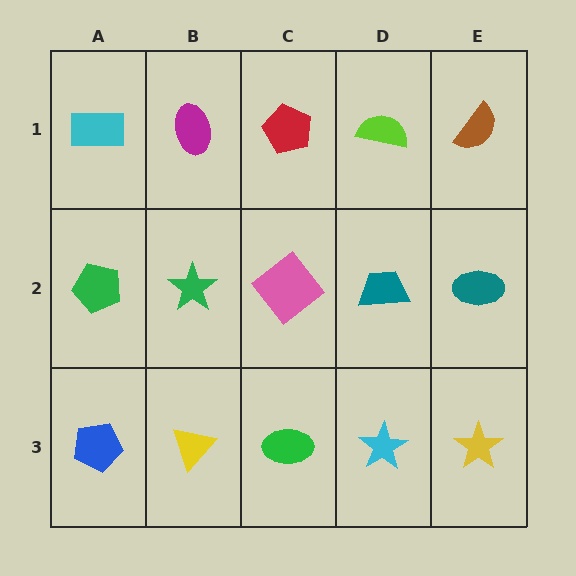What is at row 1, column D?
A lime semicircle.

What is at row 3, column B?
A yellow triangle.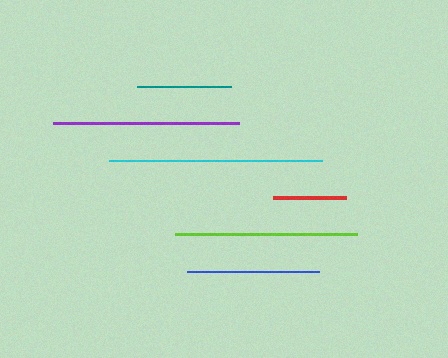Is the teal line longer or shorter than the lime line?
The lime line is longer than the teal line.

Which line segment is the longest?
The cyan line is the longest at approximately 213 pixels.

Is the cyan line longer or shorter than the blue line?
The cyan line is longer than the blue line.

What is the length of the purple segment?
The purple segment is approximately 187 pixels long.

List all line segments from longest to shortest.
From longest to shortest: cyan, purple, lime, blue, teal, red.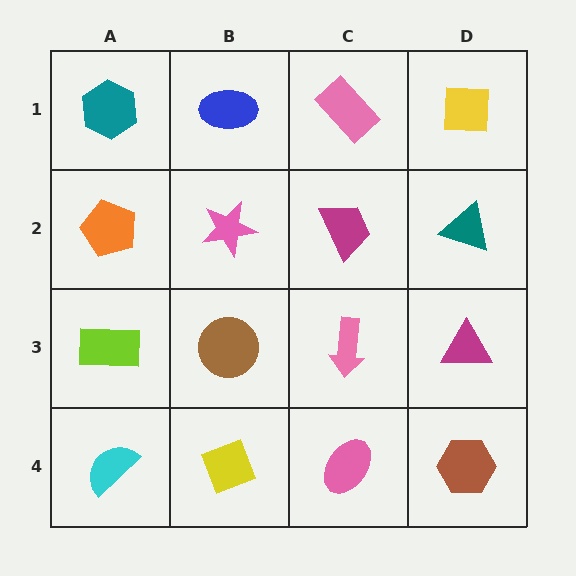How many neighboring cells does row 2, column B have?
4.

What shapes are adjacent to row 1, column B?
A pink star (row 2, column B), a teal hexagon (row 1, column A), a pink rectangle (row 1, column C).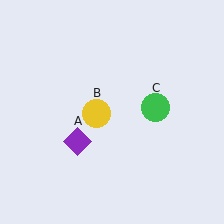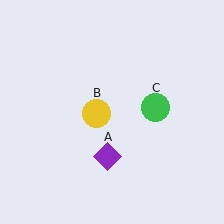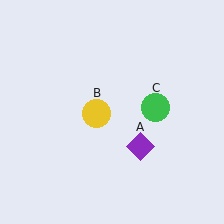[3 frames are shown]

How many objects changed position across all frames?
1 object changed position: purple diamond (object A).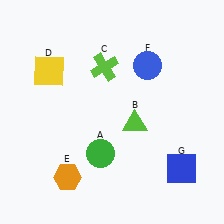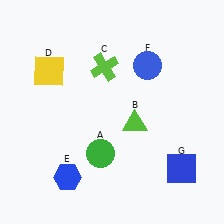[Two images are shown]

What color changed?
The hexagon (E) changed from orange in Image 1 to blue in Image 2.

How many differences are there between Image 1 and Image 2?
There is 1 difference between the two images.